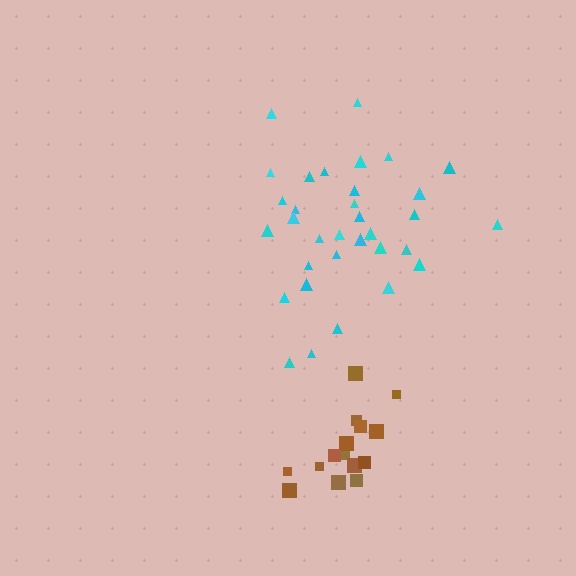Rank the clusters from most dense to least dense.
brown, cyan.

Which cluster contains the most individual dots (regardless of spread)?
Cyan (33).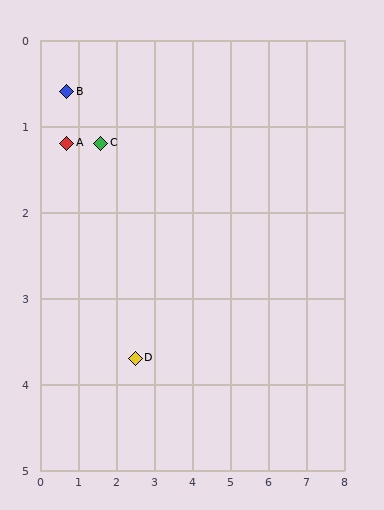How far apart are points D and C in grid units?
Points D and C are about 2.7 grid units apart.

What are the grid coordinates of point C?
Point C is at approximately (1.6, 1.2).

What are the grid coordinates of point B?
Point B is at approximately (0.7, 0.6).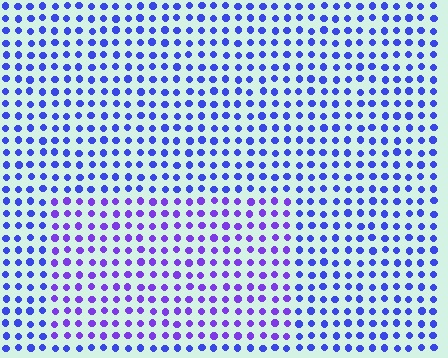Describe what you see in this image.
The image is filled with small blue elements in a uniform arrangement. A rectangle-shaped region is visible where the elements are tinted to a slightly different hue, forming a subtle color boundary.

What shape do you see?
I see a rectangle.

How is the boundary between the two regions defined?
The boundary is defined purely by a slight shift in hue (about 29 degrees). Spacing, size, and orientation are identical on both sides.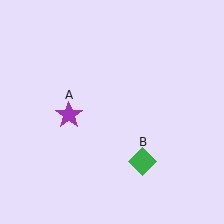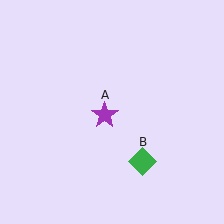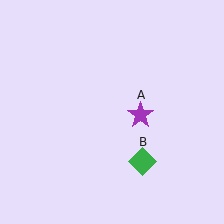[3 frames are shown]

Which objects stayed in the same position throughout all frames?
Green diamond (object B) remained stationary.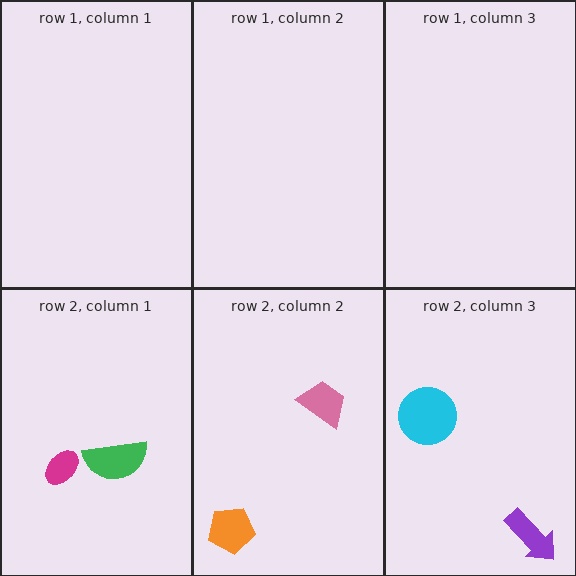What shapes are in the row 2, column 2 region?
The pink trapezoid, the orange pentagon.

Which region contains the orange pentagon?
The row 2, column 2 region.